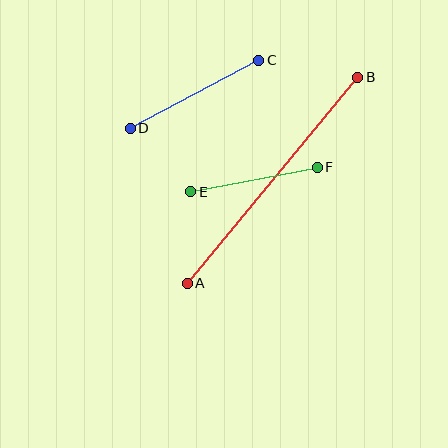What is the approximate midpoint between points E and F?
The midpoint is at approximately (254, 179) pixels.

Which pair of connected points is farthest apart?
Points A and B are farthest apart.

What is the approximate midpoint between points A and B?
The midpoint is at approximately (273, 180) pixels.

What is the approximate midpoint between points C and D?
The midpoint is at approximately (194, 94) pixels.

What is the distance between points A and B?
The distance is approximately 267 pixels.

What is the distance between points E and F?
The distance is approximately 129 pixels.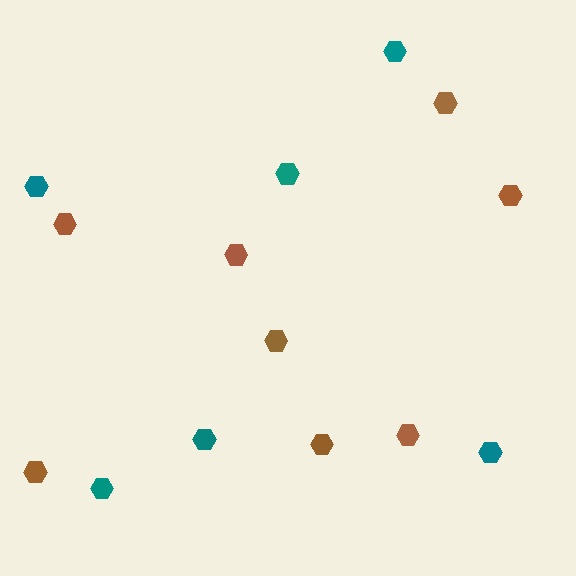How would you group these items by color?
There are 2 groups: one group of teal hexagons (6) and one group of brown hexagons (8).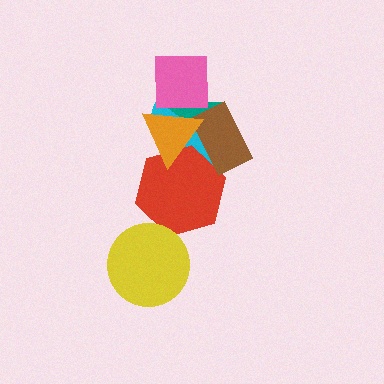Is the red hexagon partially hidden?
Yes, it is partially covered by another shape.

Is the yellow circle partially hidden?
No, no other shape covers it.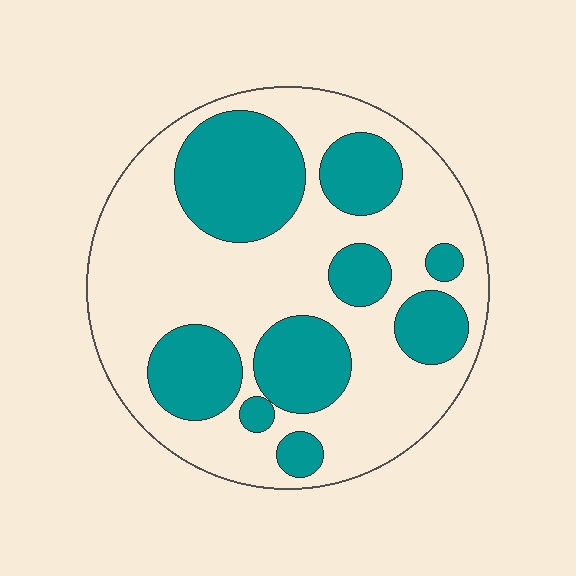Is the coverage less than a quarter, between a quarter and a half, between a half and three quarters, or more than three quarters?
Between a quarter and a half.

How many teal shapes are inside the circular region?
9.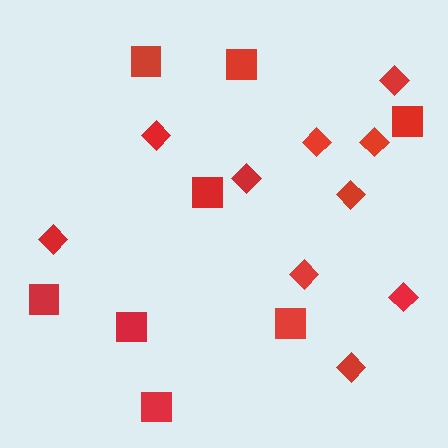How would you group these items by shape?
There are 2 groups: one group of squares (8) and one group of diamonds (10).